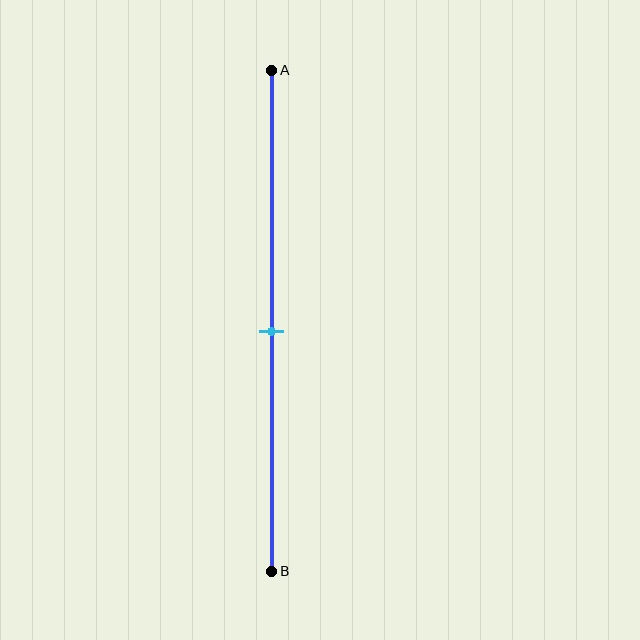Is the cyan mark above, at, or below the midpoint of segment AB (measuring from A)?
The cyan mark is approximately at the midpoint of segment AB.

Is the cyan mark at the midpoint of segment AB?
Yes, the mark is approximately at the midpoint.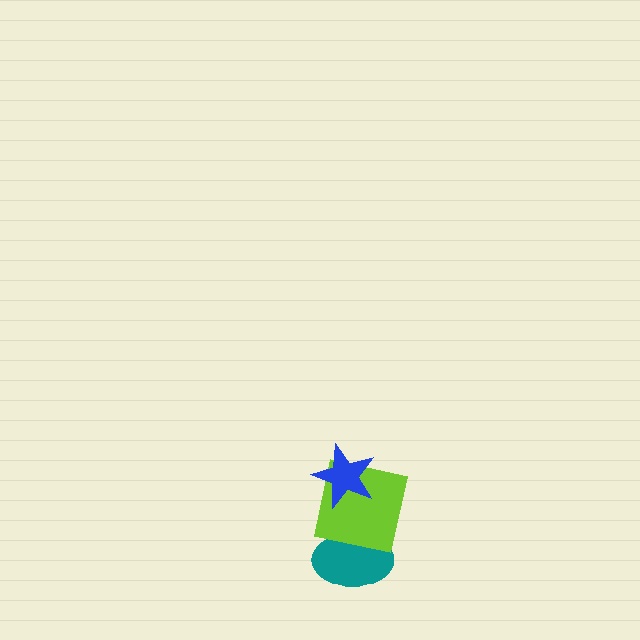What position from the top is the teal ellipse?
The teal ellipse is 3rd from the top.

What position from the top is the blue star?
The blue star is 1st from the top.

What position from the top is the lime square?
The lime square is 2nd from the top.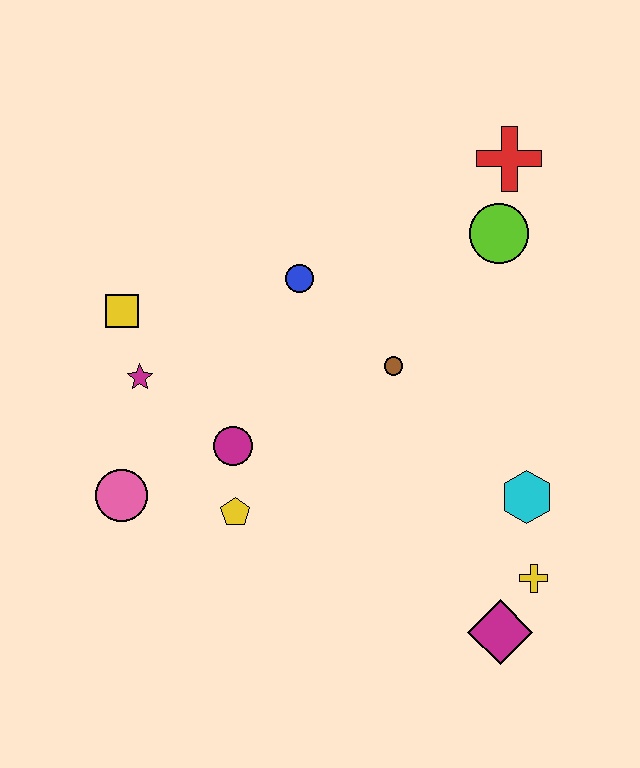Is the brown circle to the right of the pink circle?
Yes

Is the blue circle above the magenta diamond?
Yes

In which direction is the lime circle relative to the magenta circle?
The lime circle is to the right of the magenta circle.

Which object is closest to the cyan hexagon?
The yellow cross is closest to the cyan hexagon.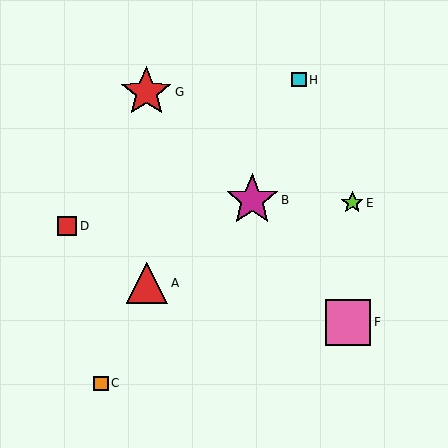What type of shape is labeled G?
Shape G is a red star.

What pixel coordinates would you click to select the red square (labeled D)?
Click at (67, 226) to select the red square D.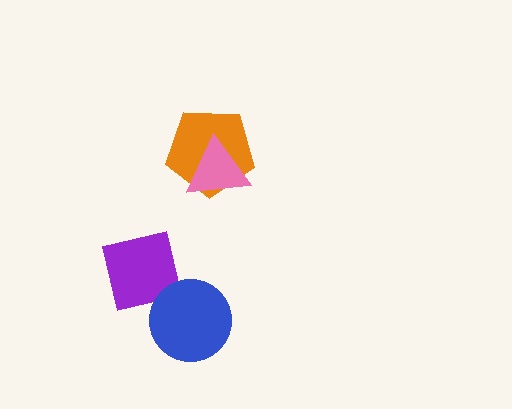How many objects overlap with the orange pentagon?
1 object overlaps with the orange pentagon.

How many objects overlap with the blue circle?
0 objects overlap with the blue circle.